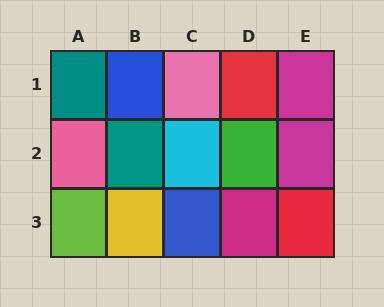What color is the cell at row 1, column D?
Red.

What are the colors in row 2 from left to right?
Pink, teal, cyan, green, magenta.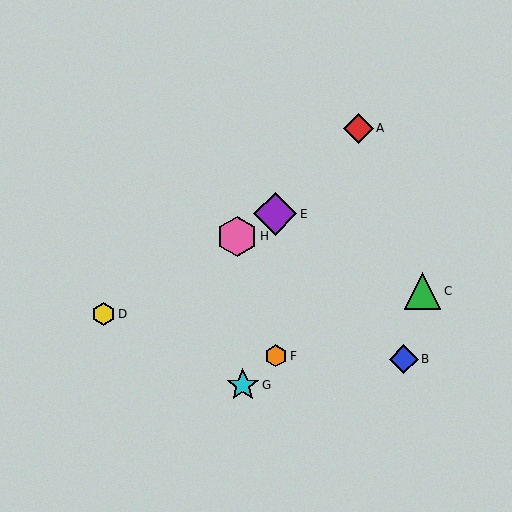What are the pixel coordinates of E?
Object E is at (275, 214).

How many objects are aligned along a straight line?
3 objects (D, E, H) are aligned along a straight line.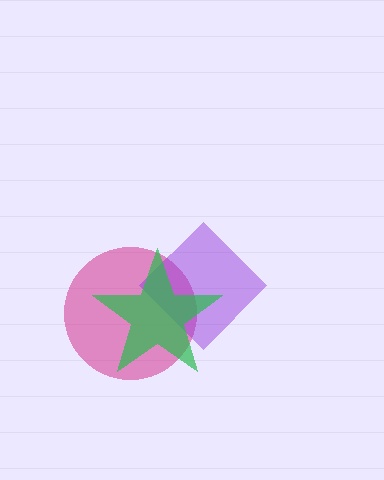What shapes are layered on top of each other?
The layered shapes are: a magenta circle, a purple diamond, a green star.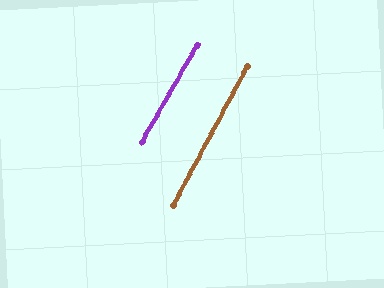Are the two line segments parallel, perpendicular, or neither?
Parallel — their directions differ by only 1.6°.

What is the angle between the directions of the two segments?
Approximately 2 degrees.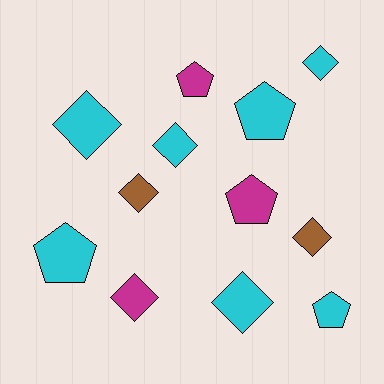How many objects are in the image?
There are 12 objects.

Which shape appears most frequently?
Diamond, with 7 objects.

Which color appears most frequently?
Cyan, with 7 objects.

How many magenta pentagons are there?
There are 2 magenta pentagons.